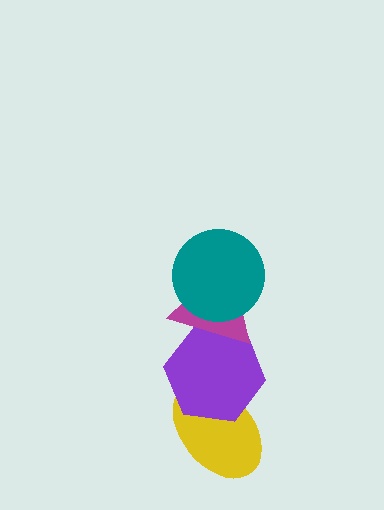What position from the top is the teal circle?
The teal circle is 1st from the top.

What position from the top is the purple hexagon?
The purple hexagon is 3rd from the top.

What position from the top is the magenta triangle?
The magenta triangle is 2nd from the top.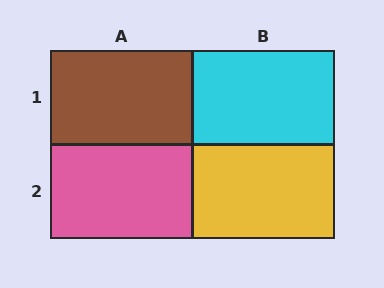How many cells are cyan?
1 cell is cyan.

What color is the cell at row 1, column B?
Cyan.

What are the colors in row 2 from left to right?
Pink, yellow.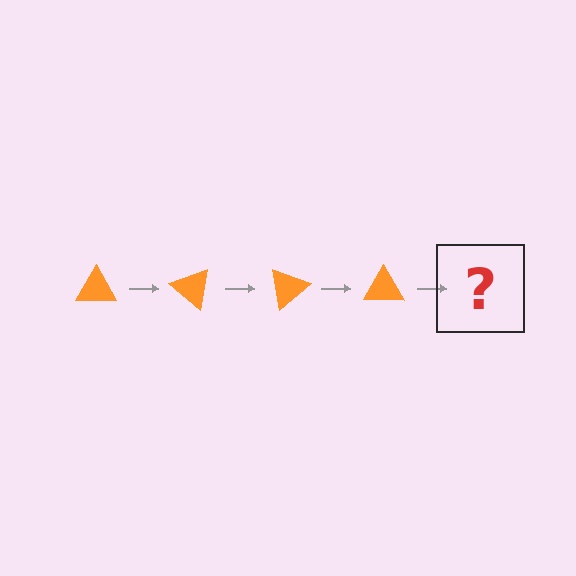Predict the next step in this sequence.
The next step is an orange triangle rotated 160 degrees.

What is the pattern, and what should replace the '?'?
The pattern is that the triangle rotates 40 degrees each step. The '?' should be an orange triangle rotated 160 degrees.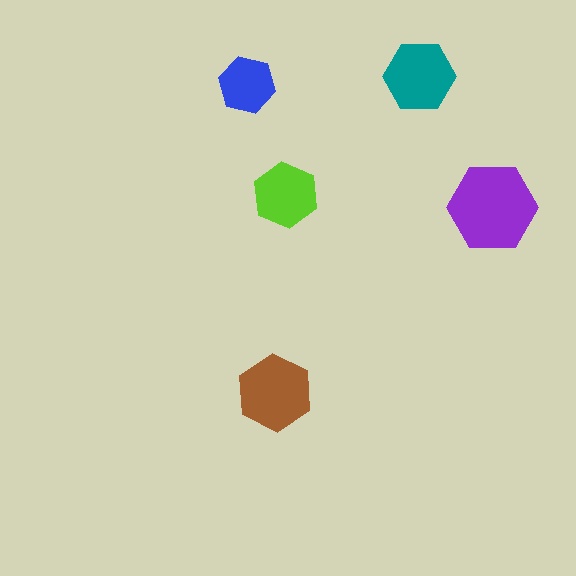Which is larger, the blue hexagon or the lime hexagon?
The lime one.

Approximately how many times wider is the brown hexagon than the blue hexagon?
About 1.5 times wider.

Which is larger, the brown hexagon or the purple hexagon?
The purple one.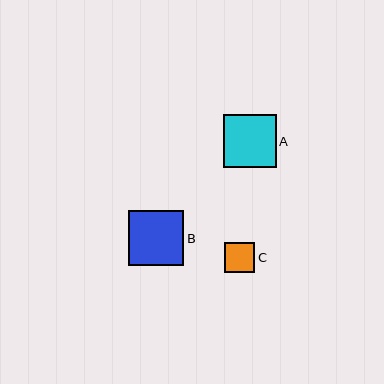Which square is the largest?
Square B is the largest with a size of approximately 55 pixels.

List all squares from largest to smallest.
From largest to smallest: B, A, C.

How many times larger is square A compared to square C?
Square A is approximately 1.8 times the size of square C.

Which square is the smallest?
Square C is the smallest with a size of approximately 30 pixels.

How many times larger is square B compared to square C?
Square B is approximately 1.9 times the size of square C.